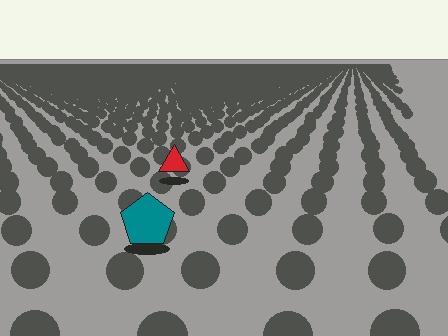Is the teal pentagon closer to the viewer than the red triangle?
Yes. The teal pentagon is closer — you can tell from the texture gradient: the ground texture is coarser near it.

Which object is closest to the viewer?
The teal pentagon is closest. The texture marks near it are larger and more spread out.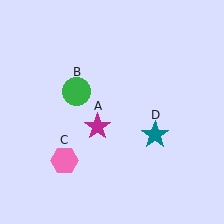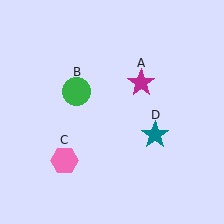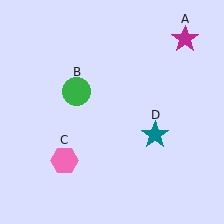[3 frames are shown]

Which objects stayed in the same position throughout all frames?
Green circle (object B) and pink hexagon (object C) and teal star (object D) remained stationary.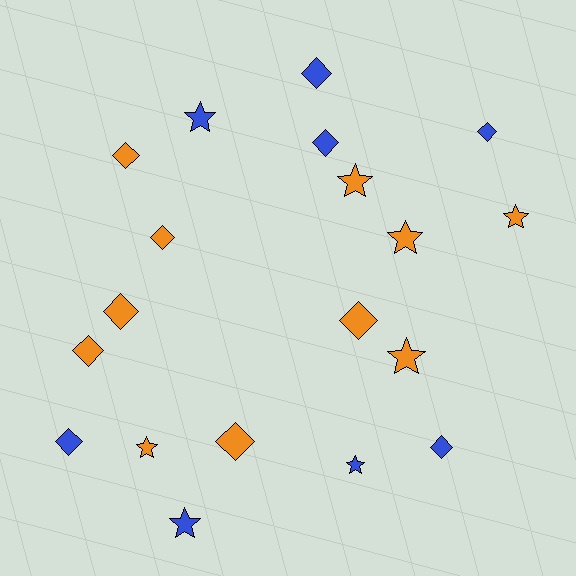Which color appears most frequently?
Orange, with 11 objects.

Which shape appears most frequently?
Diamond, with 11 objects.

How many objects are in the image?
There are 19 objects.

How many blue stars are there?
There are 3 blue stars.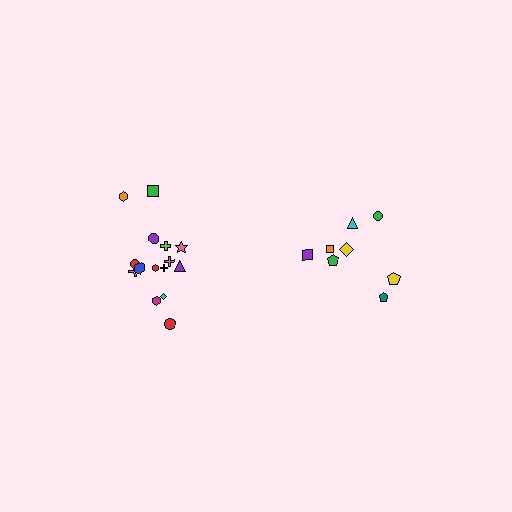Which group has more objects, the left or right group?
The left group.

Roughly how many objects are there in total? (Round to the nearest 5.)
Roughly 25 objects in total.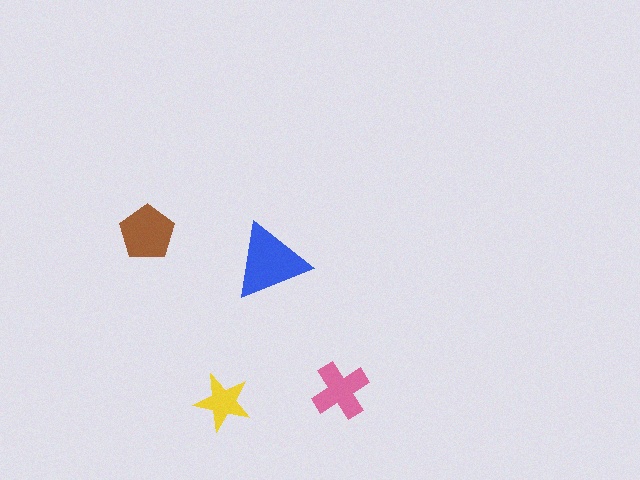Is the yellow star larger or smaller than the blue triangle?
Smaller.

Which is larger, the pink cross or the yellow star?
The pink cross.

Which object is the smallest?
The yellow star.